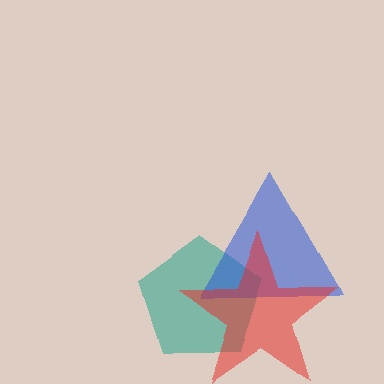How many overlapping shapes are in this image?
There are 3 overlapping shapes in the image.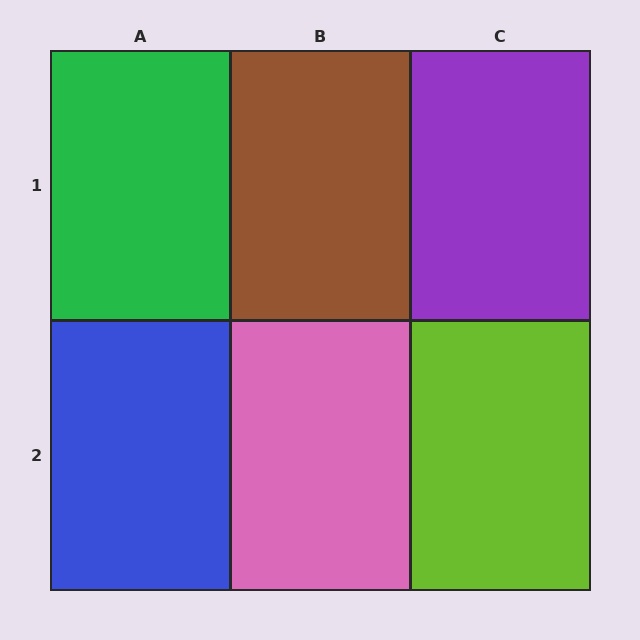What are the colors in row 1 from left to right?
Green, brown, purple.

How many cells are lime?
1 cell is lime.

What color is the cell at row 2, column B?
Pink.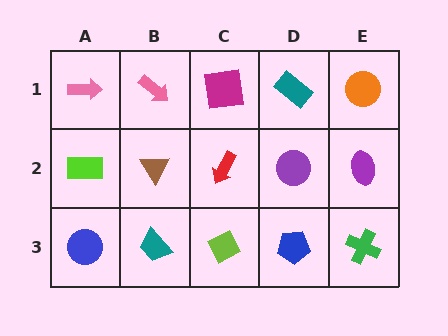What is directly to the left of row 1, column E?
A teal rectangle.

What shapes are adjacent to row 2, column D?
A teal rectangle (row 1, column D), a blue pentagon (row 3, column D), a red arrow (row 2, column C), a purple ellipse (row 2, column E).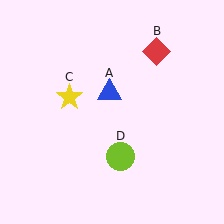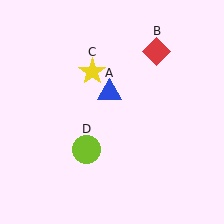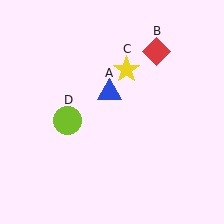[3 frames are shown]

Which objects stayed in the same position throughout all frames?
Blue triangle (object A) and red diamond (object B) remained stationary.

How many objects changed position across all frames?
2 objects changed position: yellow star (object C), lime circle (object D).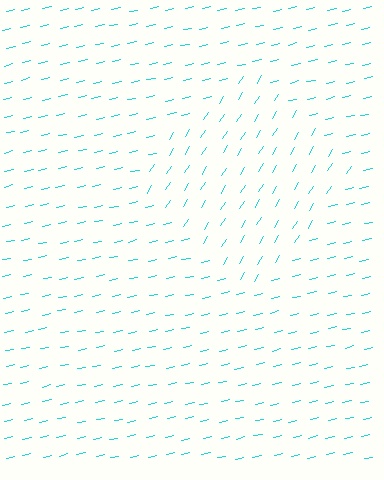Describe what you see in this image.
The image is filled with small cyan line segments. A diamond region in the image has lines oriented differently from the surrounding lines, creating a visible texture boundary.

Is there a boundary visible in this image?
Yes, there is a texture boundary formed by a change in line orientation.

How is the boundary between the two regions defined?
The boundary is defined purely by a change in line orientation (approximately 45 degrees difference). All lines are the same color and thickness.